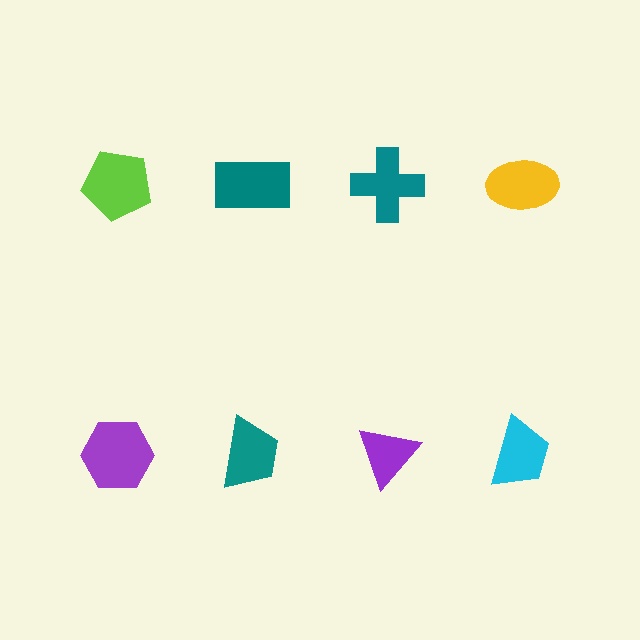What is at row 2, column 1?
A purple hexagon.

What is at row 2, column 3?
A purple triangle.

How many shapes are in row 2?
4 shapes.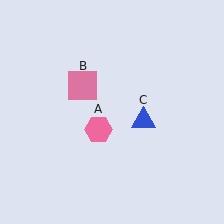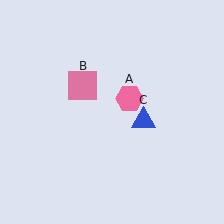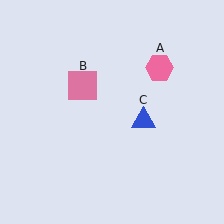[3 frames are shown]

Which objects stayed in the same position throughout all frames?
Pink square (object B) and blue triangle (object C) remained stationary.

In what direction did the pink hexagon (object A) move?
The pink hexagon (object A) moved up and to the right.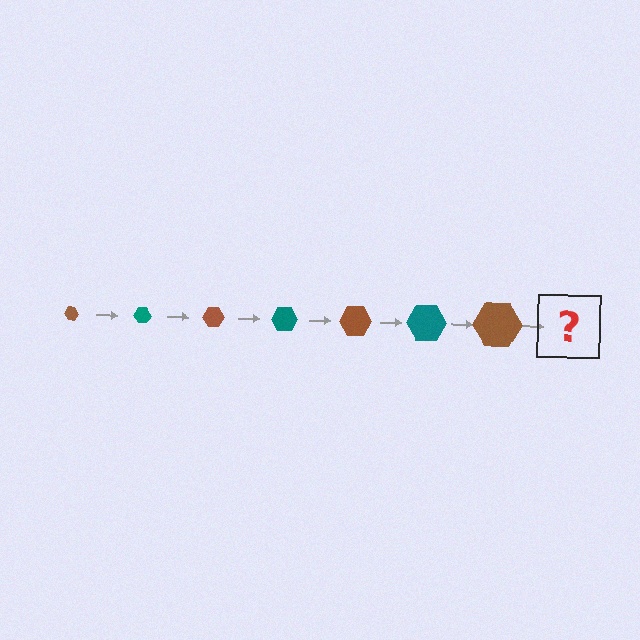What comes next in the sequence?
The next element should be a teal hexagon, larger than the previous one.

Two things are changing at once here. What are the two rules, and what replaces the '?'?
The two rules are that the hexagon grows larger each step and the color cycles through brown and teal. The '?' should be a teal hexagon, larger than the previous one.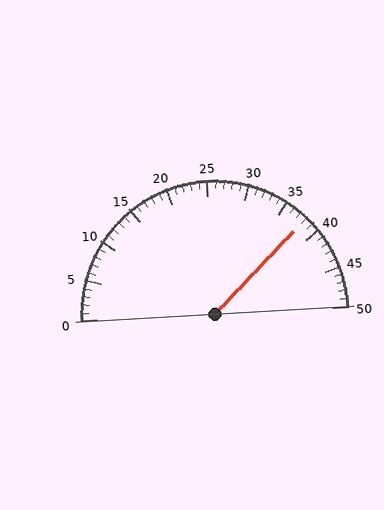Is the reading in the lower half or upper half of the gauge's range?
The reading is in the upper half of the range (0 to 50).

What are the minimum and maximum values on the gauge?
The gauge ranges from 0 to 50.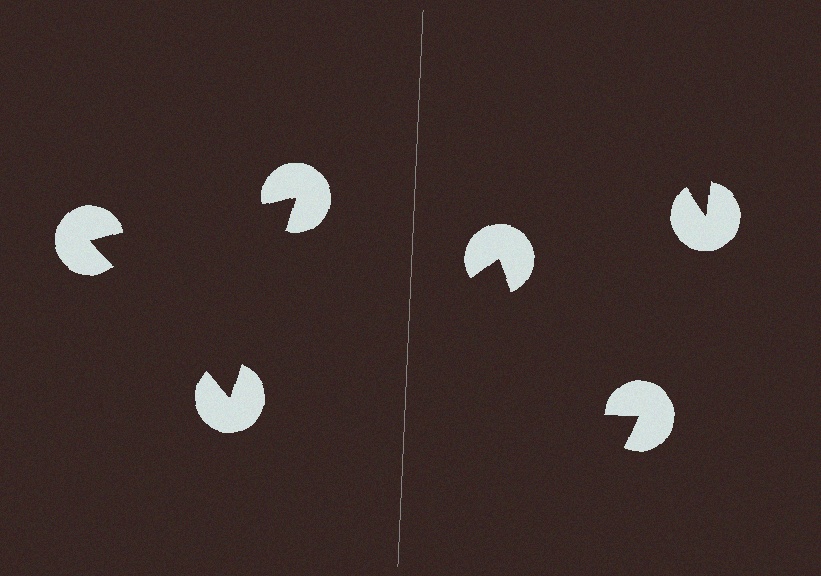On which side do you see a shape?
An illusory triangle appears on the left side. On the right side the wedge cuts are rotated, so no coherent shape forms.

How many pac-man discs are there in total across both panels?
6 — 3 on each side.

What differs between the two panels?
The pac-man discs are positioned identically on both sides; only the wedge orientations differ. On the left they align to a triangle; on the right they are misaligned.